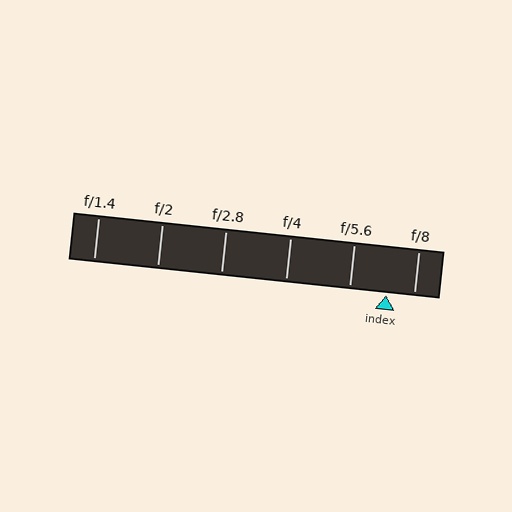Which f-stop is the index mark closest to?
The index mark is closest to f/8.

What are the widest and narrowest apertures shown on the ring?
The widest aperture shown is f/1.4 and the narrowest is f/8.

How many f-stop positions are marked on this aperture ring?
There are 6 f-stop positions marked.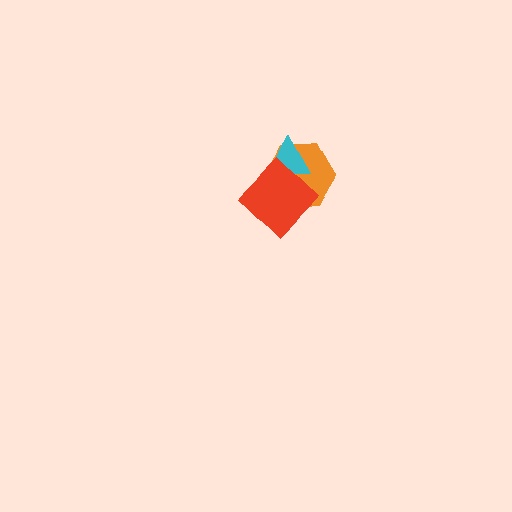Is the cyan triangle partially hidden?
Yes, it is partially covered by another shape.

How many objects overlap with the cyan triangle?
2 objects overlap with the cyan triangle.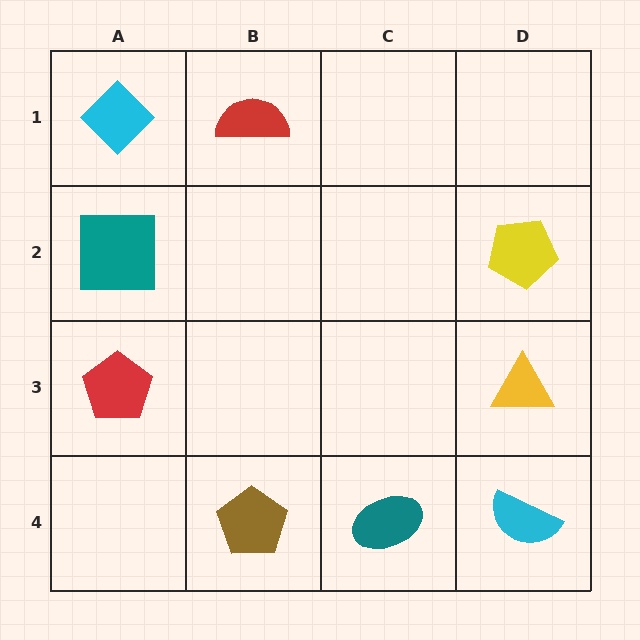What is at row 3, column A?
A red pentagon.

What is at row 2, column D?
A yellow pentagon.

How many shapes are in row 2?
2 shapes.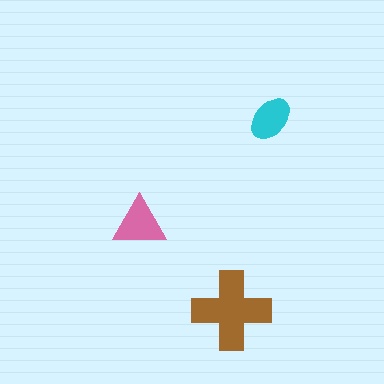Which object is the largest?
The brown cross.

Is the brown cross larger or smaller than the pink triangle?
Larger.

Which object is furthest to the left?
The pink triangle is leftmost.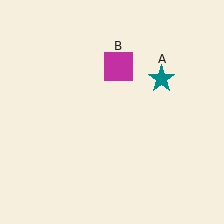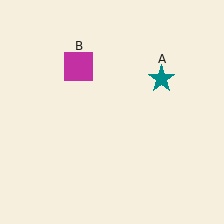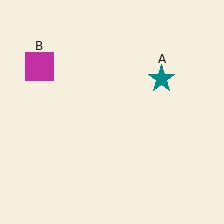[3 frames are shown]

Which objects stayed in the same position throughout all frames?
Teal star (object A) remained stationary.